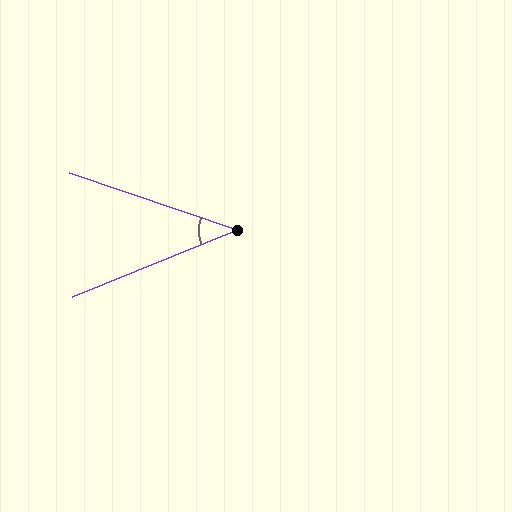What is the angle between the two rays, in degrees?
Approximately 41 degrees.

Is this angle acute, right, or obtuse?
It is acute.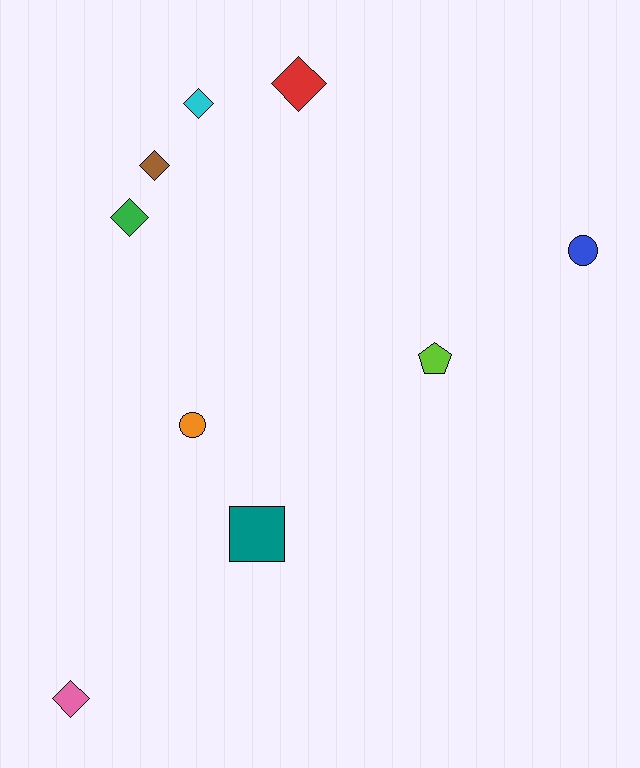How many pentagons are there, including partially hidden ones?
There is 1 pentagon.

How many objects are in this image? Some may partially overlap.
There are 9 objects.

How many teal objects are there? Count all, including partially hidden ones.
There is 1 teal object.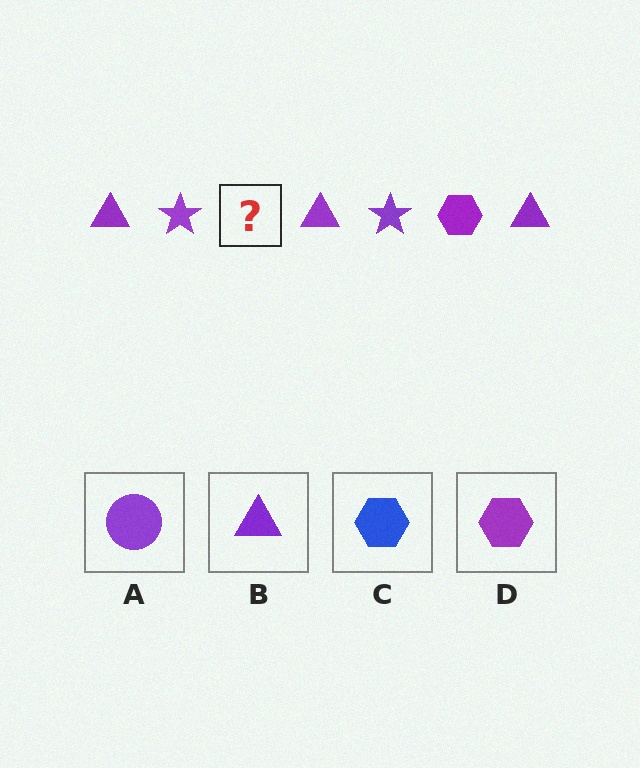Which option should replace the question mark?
Option D.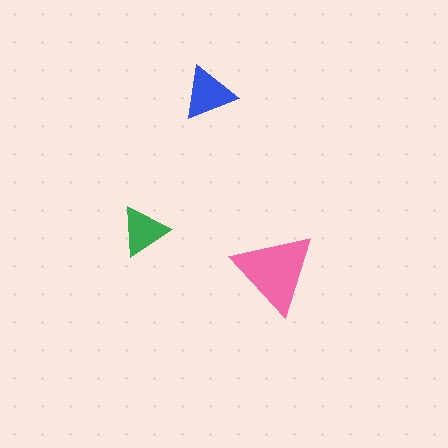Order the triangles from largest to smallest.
the pink one, the blue one, the green one.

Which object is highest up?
The blue triangle is topmost.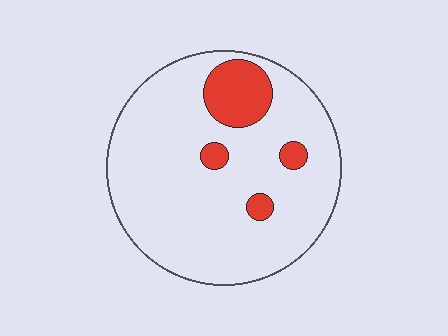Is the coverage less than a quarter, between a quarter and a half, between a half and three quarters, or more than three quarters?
Less than a quarter.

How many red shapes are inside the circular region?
4.